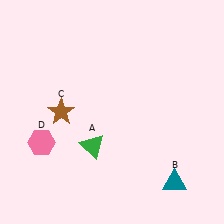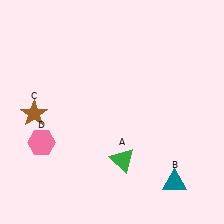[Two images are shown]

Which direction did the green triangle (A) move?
The green triangle (A) moved right.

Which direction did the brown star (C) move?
The brown star (C) moved left.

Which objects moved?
The objects that moved are: the green triangle (A), the brown star (C).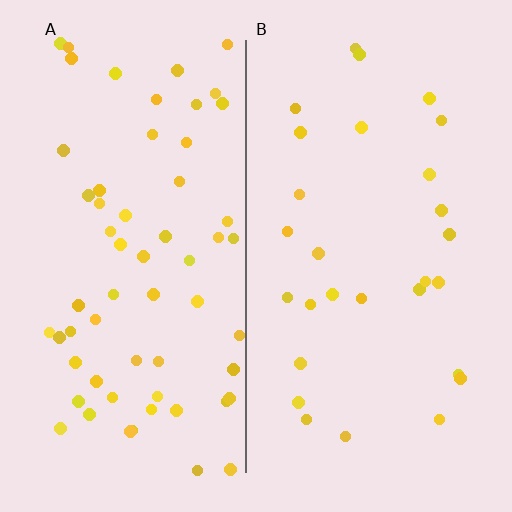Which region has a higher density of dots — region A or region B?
A (the left).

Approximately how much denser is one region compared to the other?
Approximately 2.2× — region A over region B.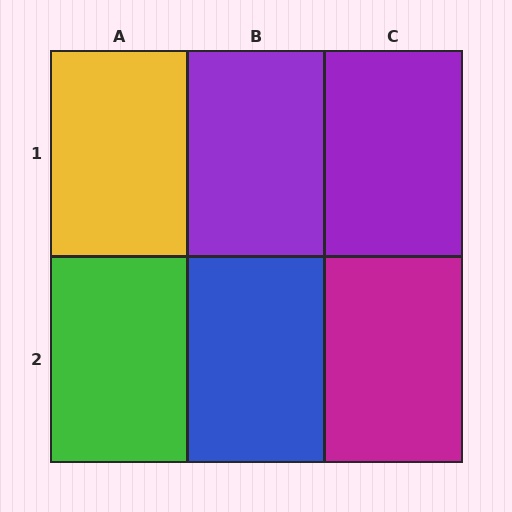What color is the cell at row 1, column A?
Yellow.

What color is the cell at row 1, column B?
Purple.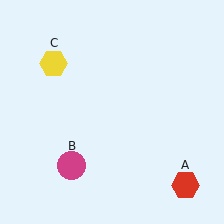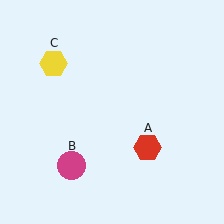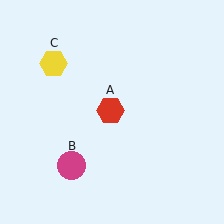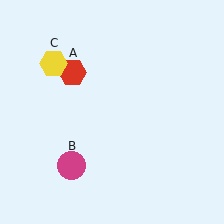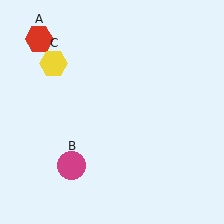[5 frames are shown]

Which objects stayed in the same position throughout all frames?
Magenta circle (object B) and yellow hexagon (object C) remained stationary.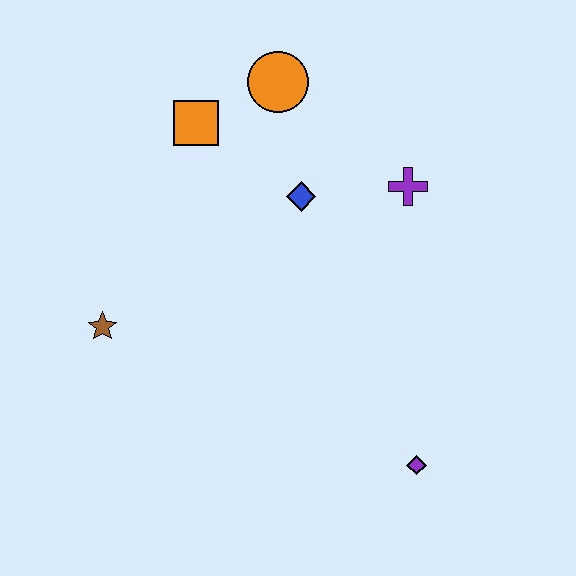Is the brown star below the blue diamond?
Yes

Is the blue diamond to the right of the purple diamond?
No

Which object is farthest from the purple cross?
The brown star is farthest from the purple cross.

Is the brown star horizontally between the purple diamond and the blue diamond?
No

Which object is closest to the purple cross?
The blue diamond is closest to the purple cross.